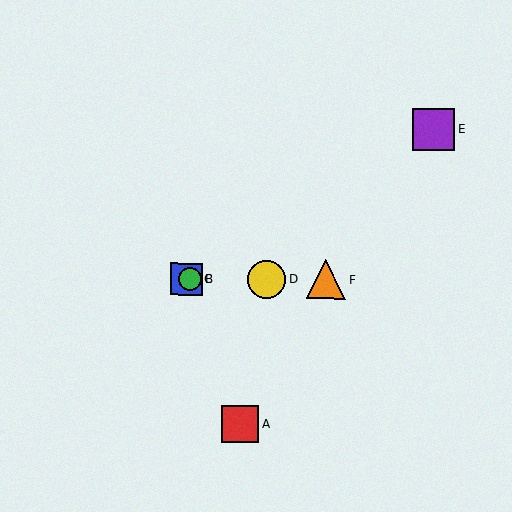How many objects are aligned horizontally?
4 objects (B, C, D, F) are aligned horizontally.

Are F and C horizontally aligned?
Yes, both are at y≈280.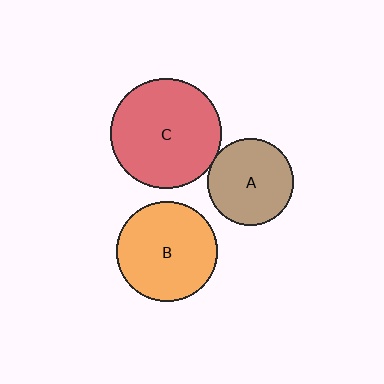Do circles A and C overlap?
Yes.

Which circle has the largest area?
Circle C (red).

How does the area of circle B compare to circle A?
Approximately 1.3 times.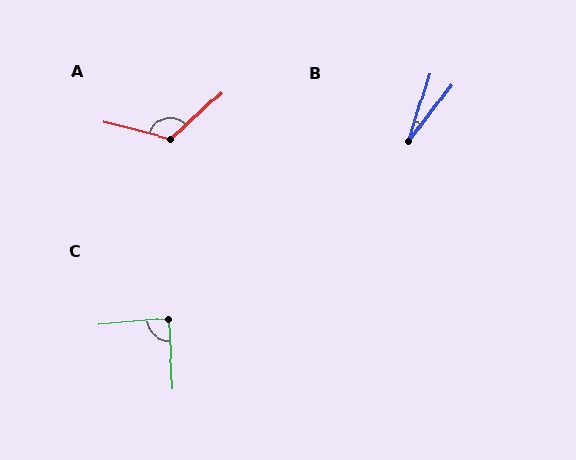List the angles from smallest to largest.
B (20°), C (89°), A (124°).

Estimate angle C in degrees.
Approximately 89 degrees.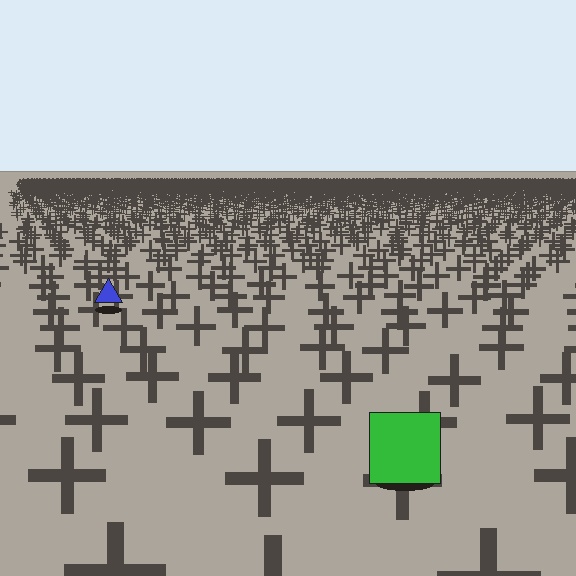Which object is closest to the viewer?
The green square is closest. The texture marks near it are larger and more spread out.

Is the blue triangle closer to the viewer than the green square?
No. The green square is closer — you can tell from the texture gradient: the ground texture is coarser near it.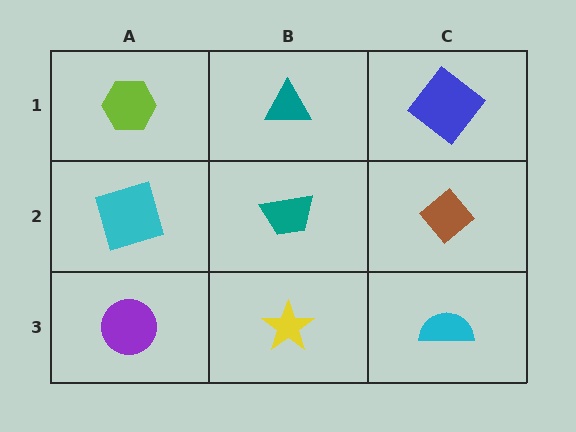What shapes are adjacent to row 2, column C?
A blue diamond (row 1, column C), a cyan semicircle (row 3, column C), a teal trapezoid (row 2, column B).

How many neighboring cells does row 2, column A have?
3.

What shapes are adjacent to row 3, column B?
A teal trapezoid (row 2, column B), a purple circle (row 3, column A), a cyan semicircle (row 3, column C).